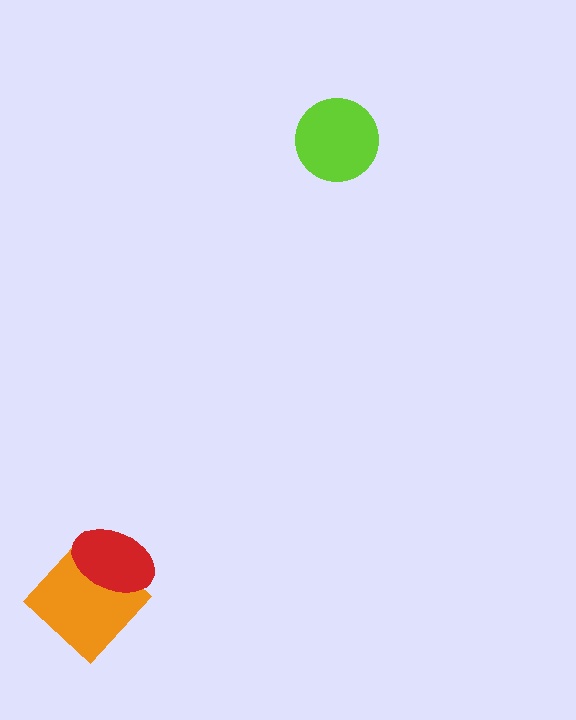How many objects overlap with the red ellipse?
1 object overlaps with the red ellipse.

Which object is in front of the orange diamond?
The red ellipse is in front of the orange diamond.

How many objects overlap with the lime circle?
0 objects overlap with the lime circle.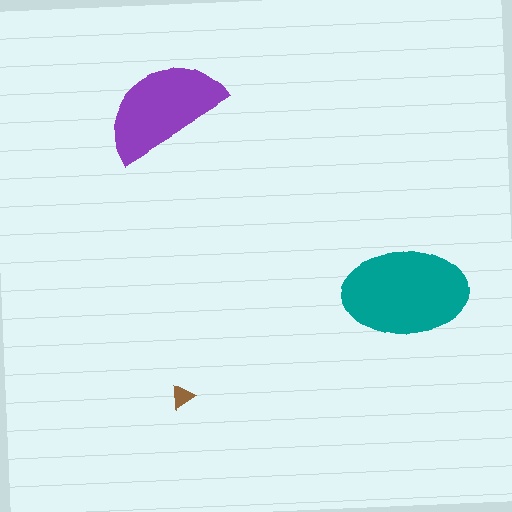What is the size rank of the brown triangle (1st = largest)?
3rd.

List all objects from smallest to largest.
The brown triangle, the purple semicircle, the teal ellipse.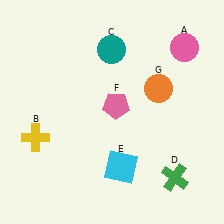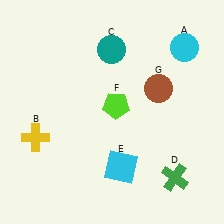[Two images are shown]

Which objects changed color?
A changed from pink to cyan. F changed from pink to lime. G changed from orange to brown.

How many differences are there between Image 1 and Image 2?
There are 3 differences between the two images.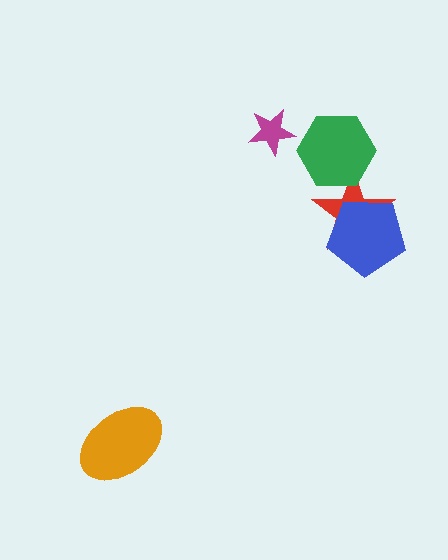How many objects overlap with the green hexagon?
1 object overlaps with the green hexagon.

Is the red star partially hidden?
Yes, it is partially covered by another shape.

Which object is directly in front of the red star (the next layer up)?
The blue pentagon is directly in front of the red star.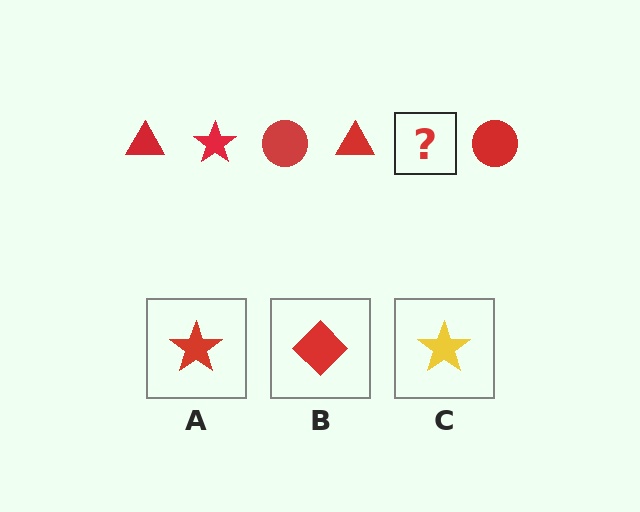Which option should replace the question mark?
Option A.